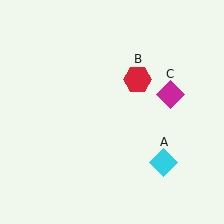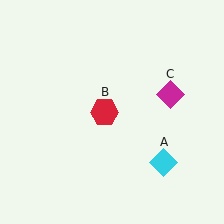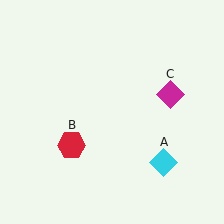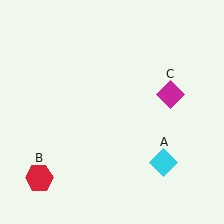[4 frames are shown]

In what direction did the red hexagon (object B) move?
The red hexagon (object B) moved down and to the left.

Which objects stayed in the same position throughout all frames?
Cyan diamond (object A) and magenta diamond (object C) remained stationary.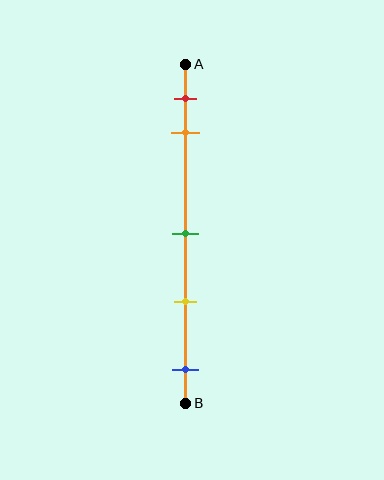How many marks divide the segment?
There are 5 marks dividing the segment.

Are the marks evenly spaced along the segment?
No, the marks are not evenly spaced.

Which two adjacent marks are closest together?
The red and orange marks are the closest adjacent pair.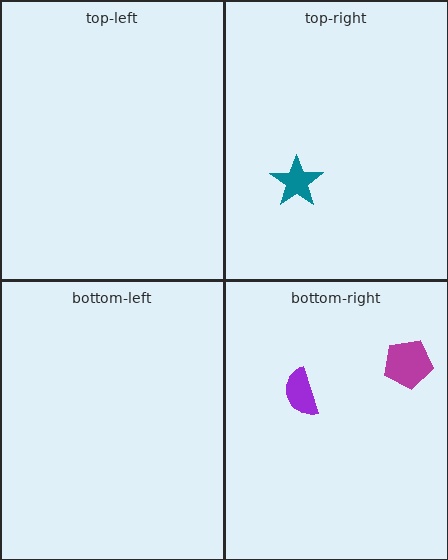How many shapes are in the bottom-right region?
2.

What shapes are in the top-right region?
The teal star.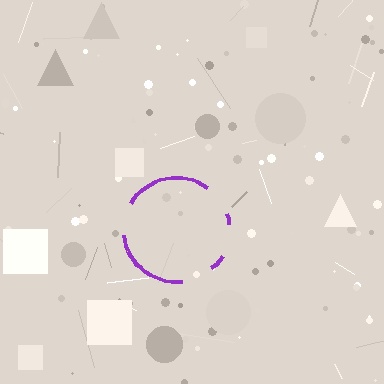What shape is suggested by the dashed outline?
The dashed outline suggests a circle.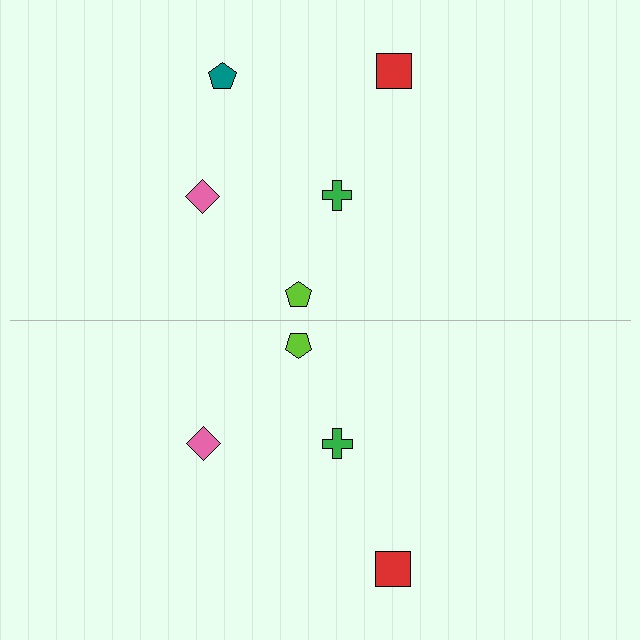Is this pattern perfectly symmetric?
No, the pattern is not perfectly symmetric. A teal pentagon is missing from the bottom side.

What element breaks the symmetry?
A teal pentagon is missing from the bottom side.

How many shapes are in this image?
There are 9 shapes in this image.